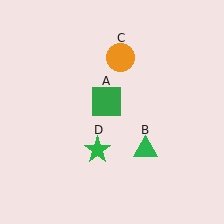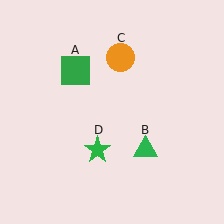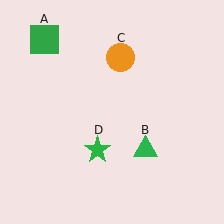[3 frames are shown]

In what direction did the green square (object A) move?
The green square (object A) moved up and to the left.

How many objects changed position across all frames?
1 object changed position: green square (object A).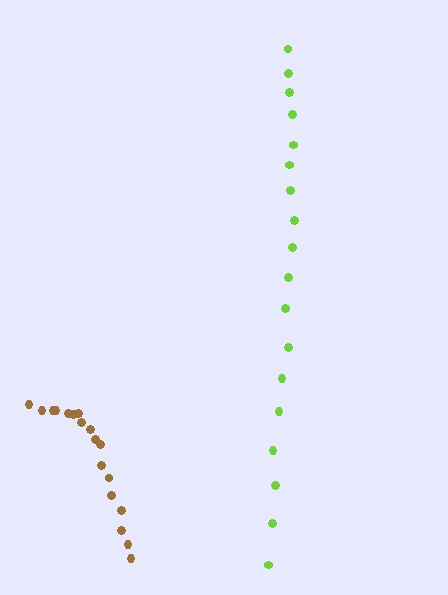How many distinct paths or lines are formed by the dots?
There are 2 distinct paths.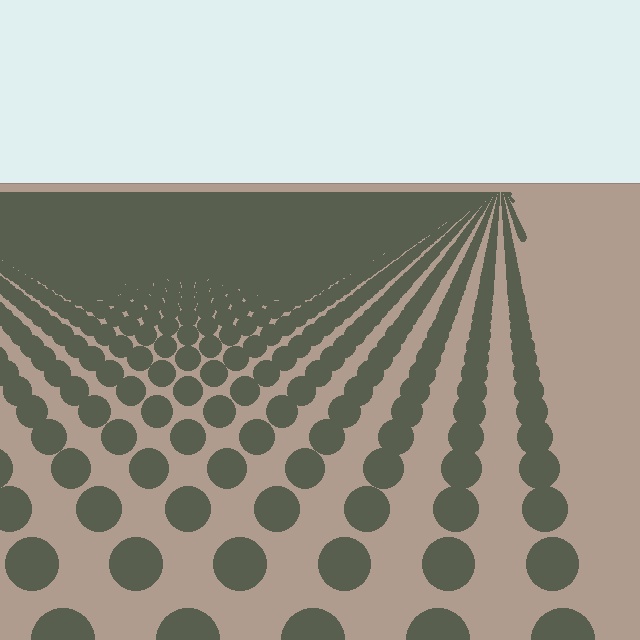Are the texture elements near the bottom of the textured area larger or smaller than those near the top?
Larger. Near the bottom, elements are closer to the viewer and appear at a bigger on-screen size.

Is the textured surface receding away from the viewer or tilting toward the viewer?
The surface is receding away from the viewer. Texture elements get smaller and denser toward the top.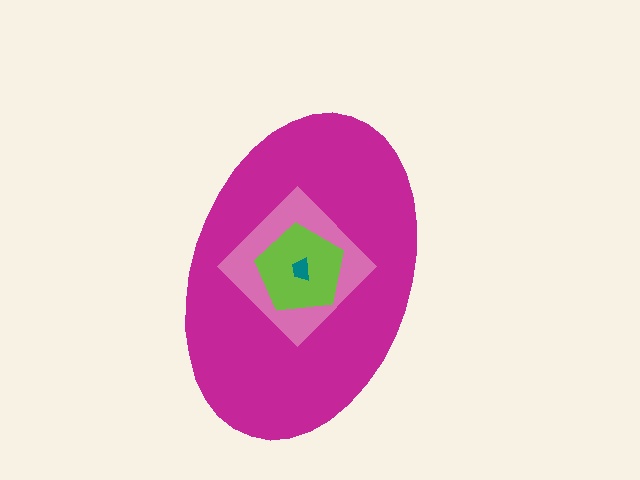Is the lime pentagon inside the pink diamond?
Yes.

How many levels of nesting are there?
4.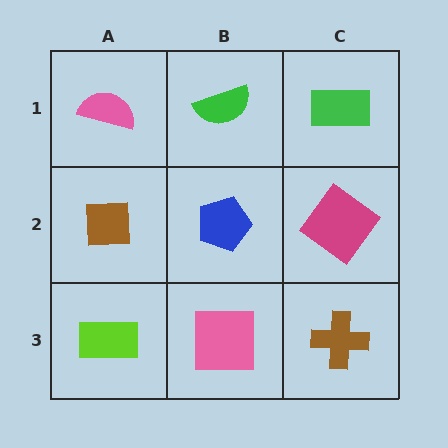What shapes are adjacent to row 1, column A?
A brown square (row 2, column A), a green semicircle (row 1, column B).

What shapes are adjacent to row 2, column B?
A green semicircle (row 1, column B), a pink square (row 3, column B), a brown square (row 2, column A), a magenta diamond (row 2, column C).